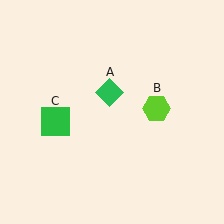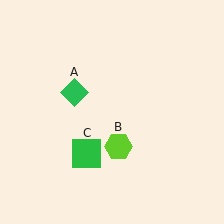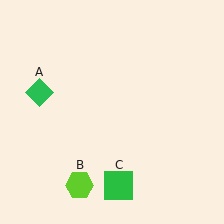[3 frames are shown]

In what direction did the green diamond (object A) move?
The green diamond (object A) moved left.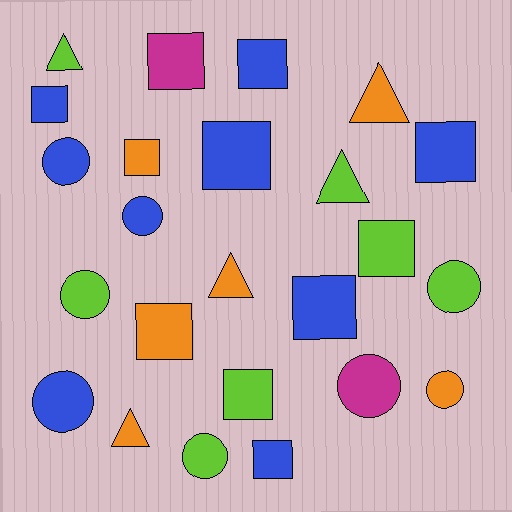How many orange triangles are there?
There are 3 orange triangles.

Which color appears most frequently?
Blue, with 9 objects.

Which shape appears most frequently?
Square, with 11 objects.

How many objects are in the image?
There are 24 objects.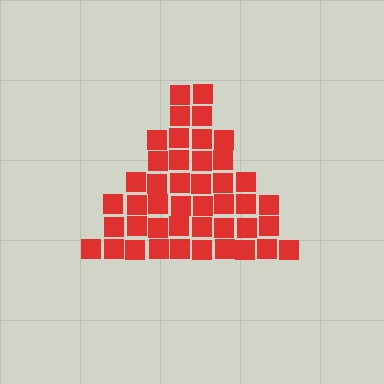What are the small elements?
The small elements are squares.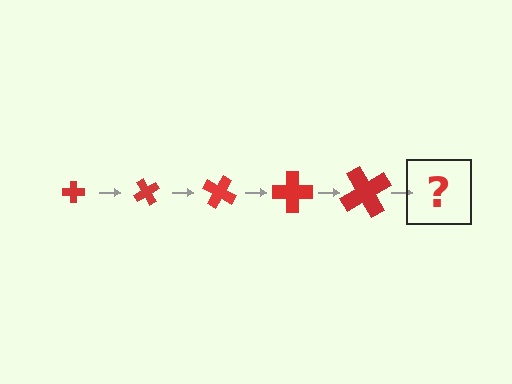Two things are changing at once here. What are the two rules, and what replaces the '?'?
The two rules are that the cross grows larger each step and it rotates 60 degrees each step. The '?' should be a cross, larger than the previous one and rotated 300 degrees from the start.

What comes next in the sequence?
The next element should be a cross, larger than the previous one and rotated 300 degrees from the start.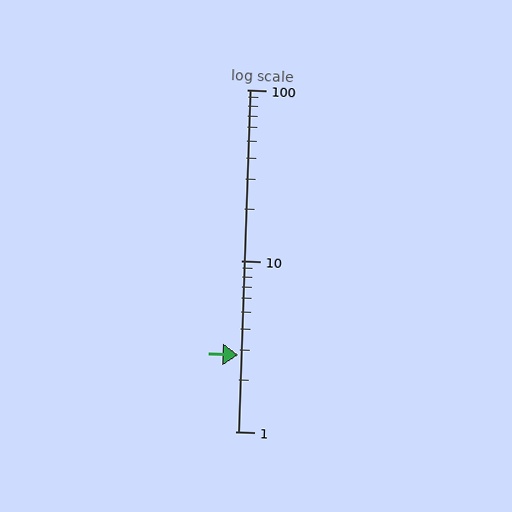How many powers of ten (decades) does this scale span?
The scale spans 2 decades, from 1 to 100.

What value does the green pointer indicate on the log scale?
The pointer indicates approximately 2.8.